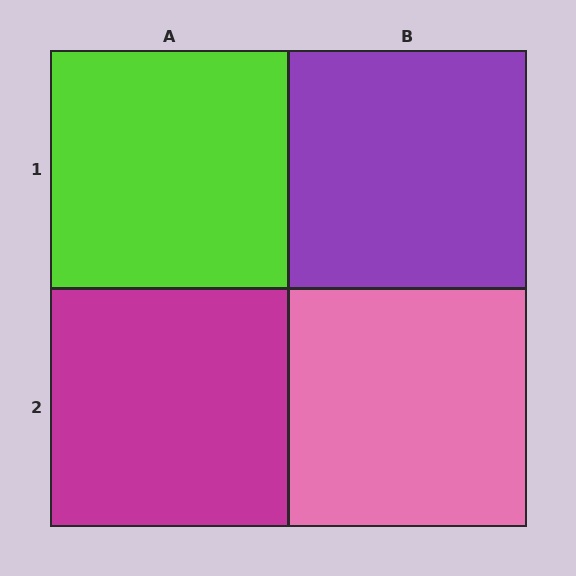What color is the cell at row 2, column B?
Pink.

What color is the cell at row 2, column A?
Magenta.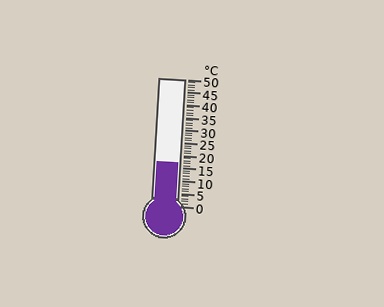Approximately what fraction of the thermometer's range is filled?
The thermometer is filled to approximately 35% of its range.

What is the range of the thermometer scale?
The thermometer scale ranges from 0°C to 50°C.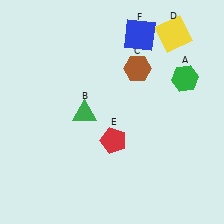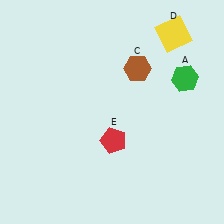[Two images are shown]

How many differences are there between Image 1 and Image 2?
There are 2 differences between the two images.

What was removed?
The green triangle (B), the blue square (F) were removed in Image 2.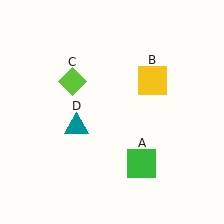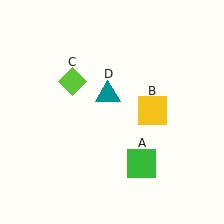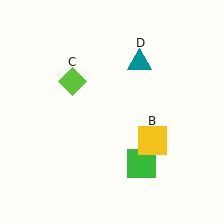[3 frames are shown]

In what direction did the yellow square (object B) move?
The yellow square (object B) moved down.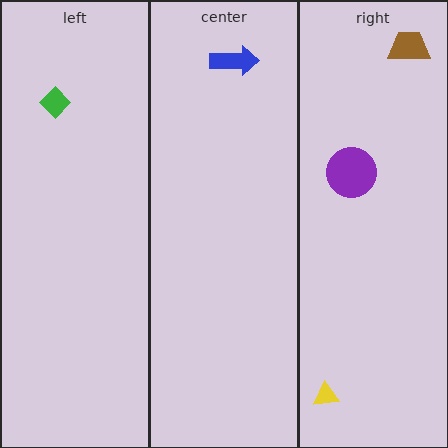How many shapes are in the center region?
1.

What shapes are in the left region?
The green diamond.